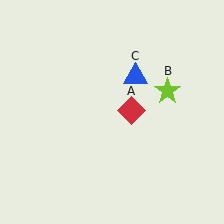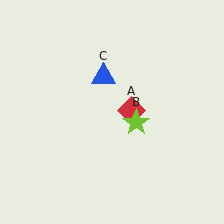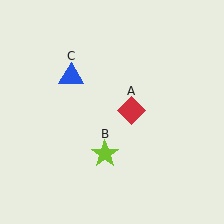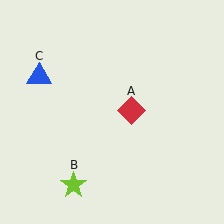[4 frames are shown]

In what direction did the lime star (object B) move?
The lime star (object B) moved down and to the left.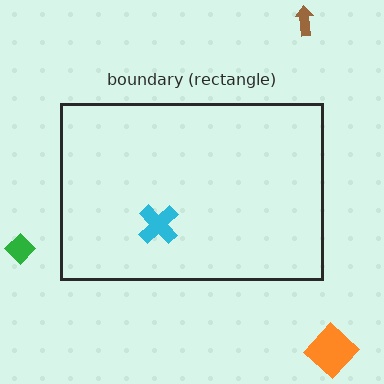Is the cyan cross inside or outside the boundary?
Inside.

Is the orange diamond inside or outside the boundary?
Outside.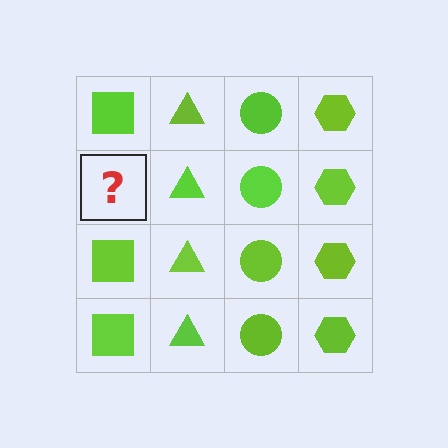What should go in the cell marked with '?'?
The missing cell should contain a lime square.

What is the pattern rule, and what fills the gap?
The rule is that each column has a consistent shape. The gap should be filled with a lime square.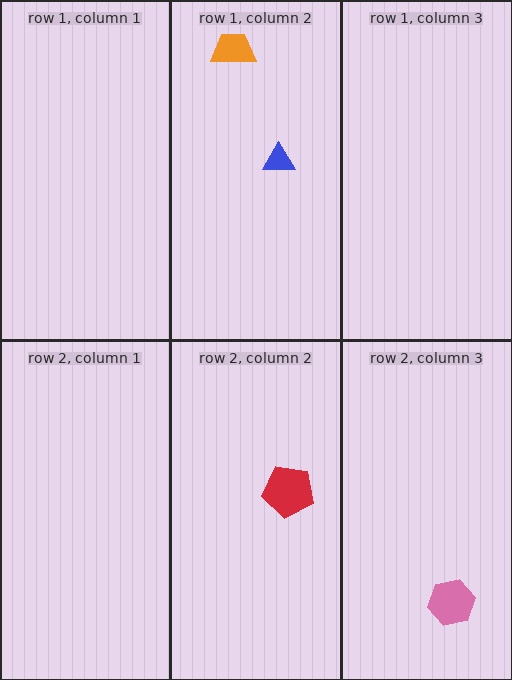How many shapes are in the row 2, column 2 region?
1.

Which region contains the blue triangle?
The row 1, column 2 region.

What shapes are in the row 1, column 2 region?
The orange trapezoid, the blue triangle.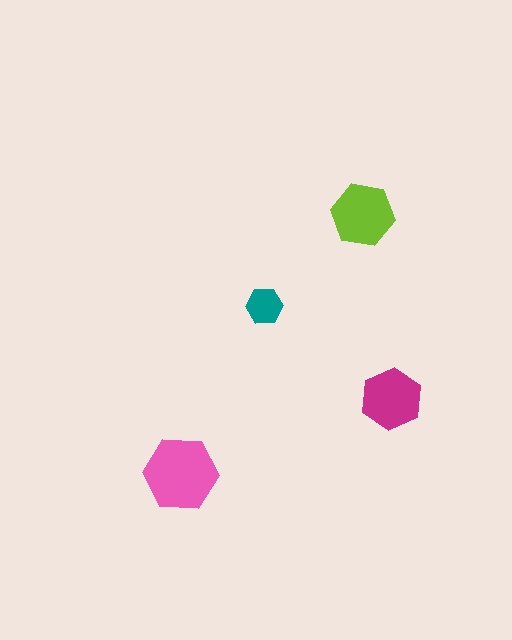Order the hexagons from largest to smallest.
the pink one, the lime one, the magenta one, the teal one.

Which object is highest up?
The lime hexagon is topmost.